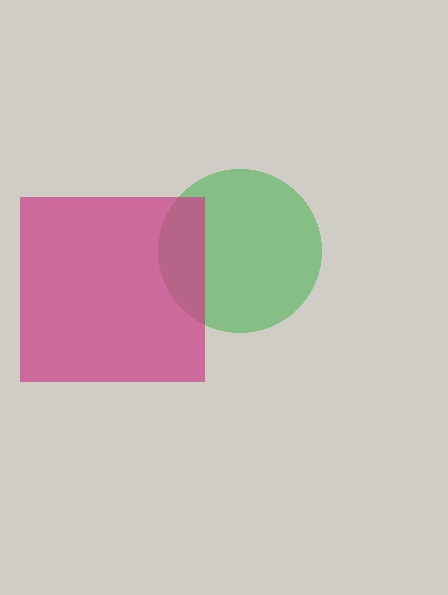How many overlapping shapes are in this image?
There are 2 overlapping shapes in the image.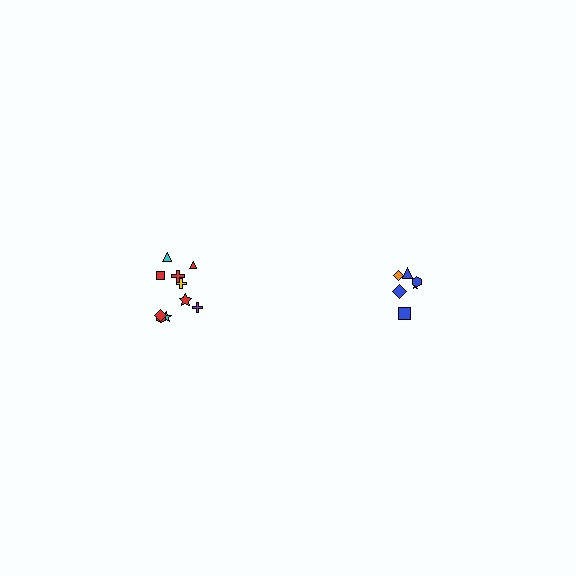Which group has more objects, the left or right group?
The left group.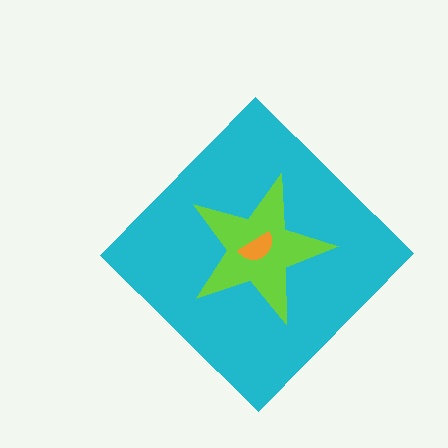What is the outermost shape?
The cyan diamond.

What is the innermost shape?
The orange semicircle.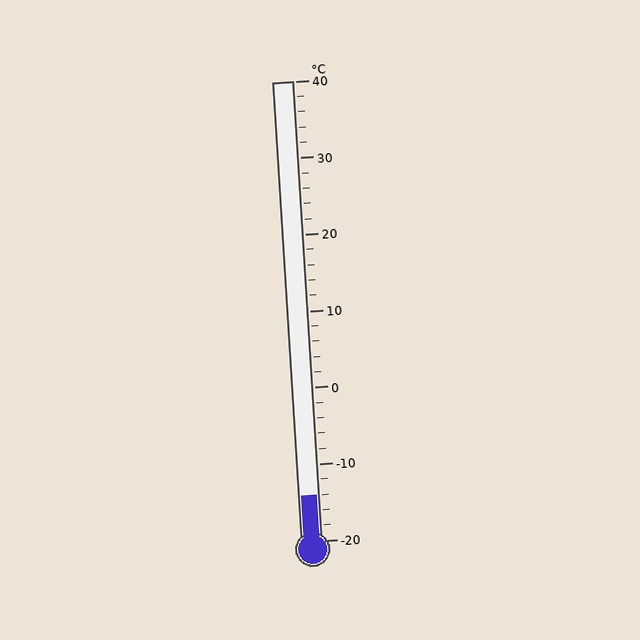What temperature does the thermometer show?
The thermometer shows approximately -14°C.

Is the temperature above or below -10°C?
The temperature is below -10°C.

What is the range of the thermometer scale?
The thermometer scale ranges from -20°C to 40°C.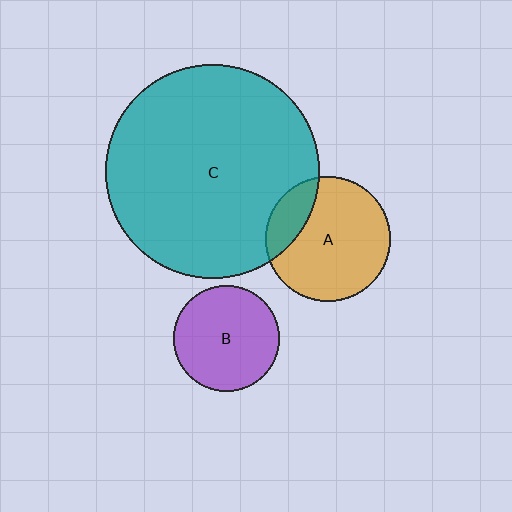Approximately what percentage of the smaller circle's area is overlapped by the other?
Approximately 20%.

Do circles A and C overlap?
Yes.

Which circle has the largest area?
Circle C (teal).